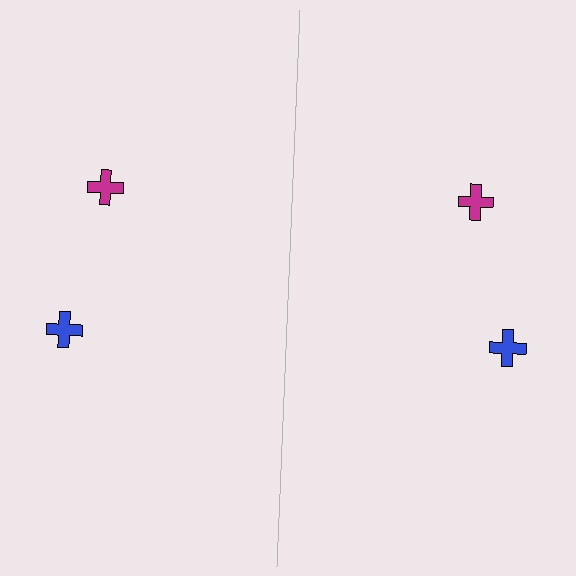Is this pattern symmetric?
Yes, this pattern has bilateral (reflection) symmetry.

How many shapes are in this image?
There are 4 shapes in this image.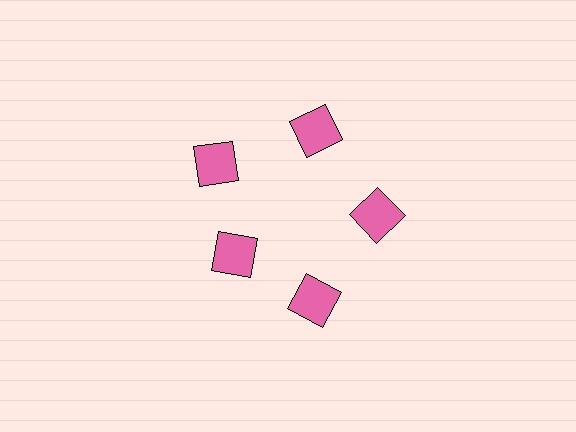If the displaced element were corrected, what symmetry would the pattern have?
It would have 5-fold rotational symmetry — the pattern would map onto itself every 72 degrees.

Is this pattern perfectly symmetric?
No. The 5 pink squares are arranged in a ring, but one element near the 8 o'clock position is pulled inward toward the center, breaking the 5-fold rotational symmetry.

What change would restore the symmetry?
The symmetry would be restored by moving it outward, back onto the ring so that all 5 squares sit at equal angles and equal distance from the center.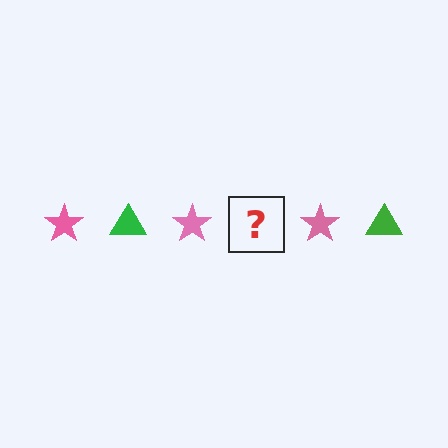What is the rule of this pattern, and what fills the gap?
The rule is that the pattern alternates between pink star and green triangle. The gap should be filled with a green triangle.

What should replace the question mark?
The question mark should be replaced with a green triangle.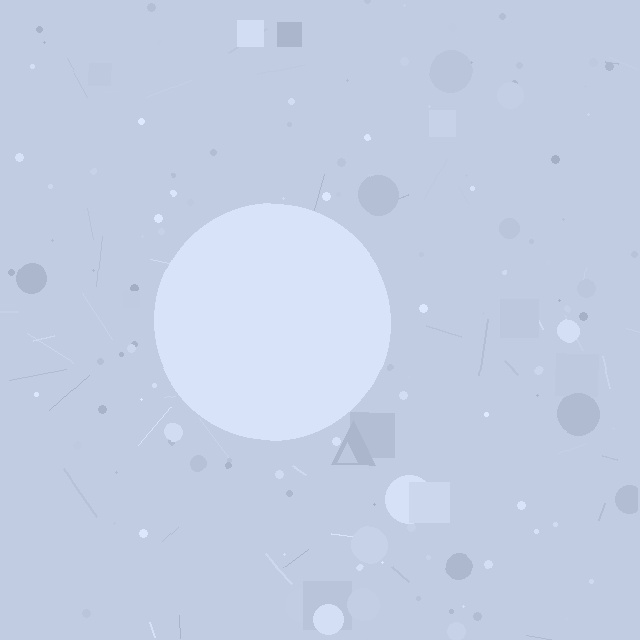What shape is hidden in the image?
A circle is hidden in the image.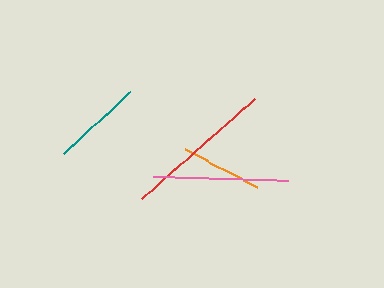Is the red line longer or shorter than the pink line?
The red line is longer than the pink line.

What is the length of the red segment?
The red segment is approximately 151 pixels long.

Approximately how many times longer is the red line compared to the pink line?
The red line is approximately 1.1 times the length of the pink line.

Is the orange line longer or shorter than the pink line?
The pink line is longer than the orange line.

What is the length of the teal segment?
The teal segment is approximately 91 pixels long.